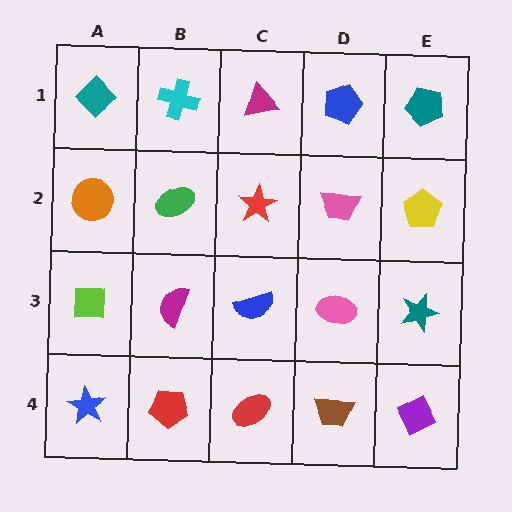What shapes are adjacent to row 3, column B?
A green ellipse (row 2, column B), a red pentagon (row 4, column B), a lime square (row 3, column A), a blue semicircle (row 3, column C).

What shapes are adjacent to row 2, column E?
A teal pentagon (row 1, column E), a teal star (row 3, column E), a pink trapezoid (row 2, column D).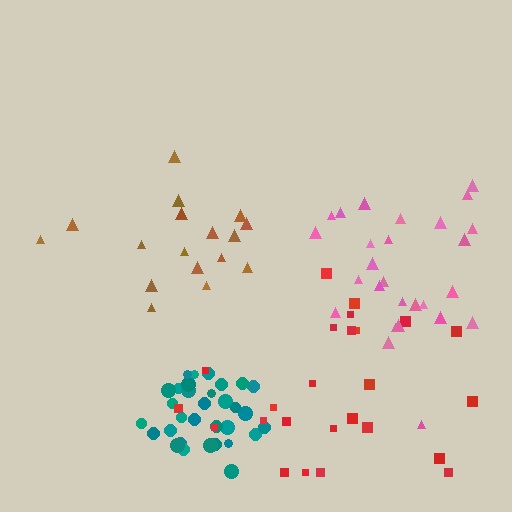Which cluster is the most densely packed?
Teal.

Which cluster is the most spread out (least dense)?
Red.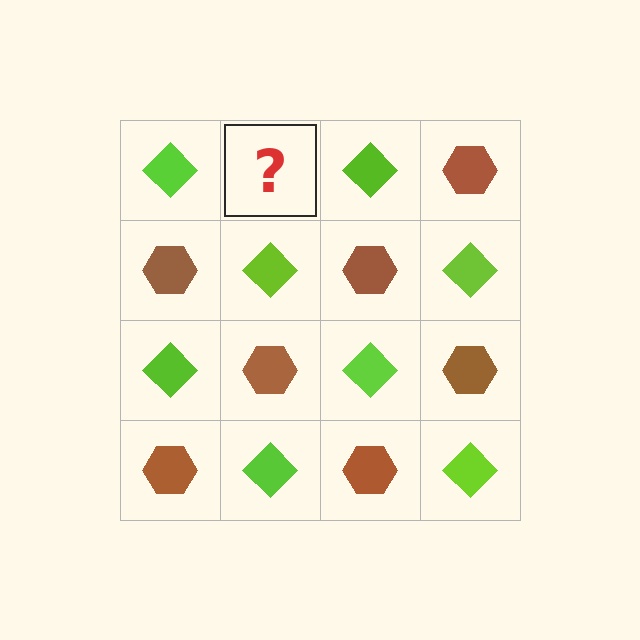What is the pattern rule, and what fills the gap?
The rule is that it alternates lime diamond and brown hexagon in a checkerboard pattern. The gap should be filled with a brown hexagon.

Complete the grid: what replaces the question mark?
The question mark should be replaced with a brown hexagon.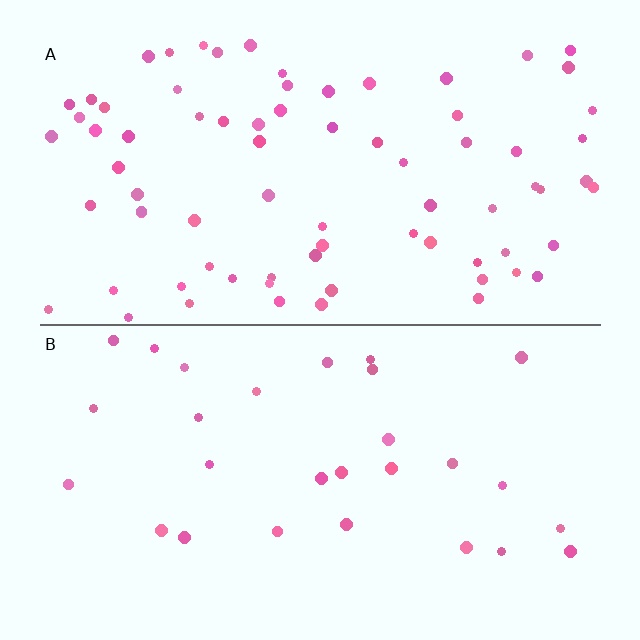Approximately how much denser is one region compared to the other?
Approximately 2.6× — region A over region B.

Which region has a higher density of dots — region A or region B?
A (the top).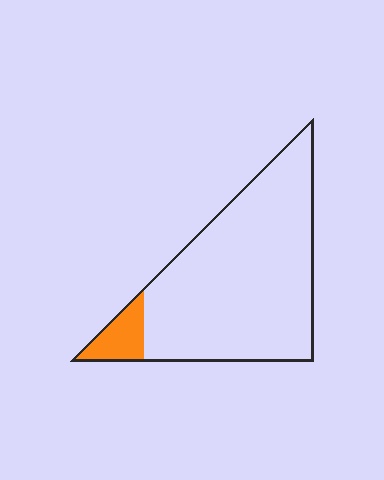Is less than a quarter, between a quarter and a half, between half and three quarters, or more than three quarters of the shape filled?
Less than a quarter.